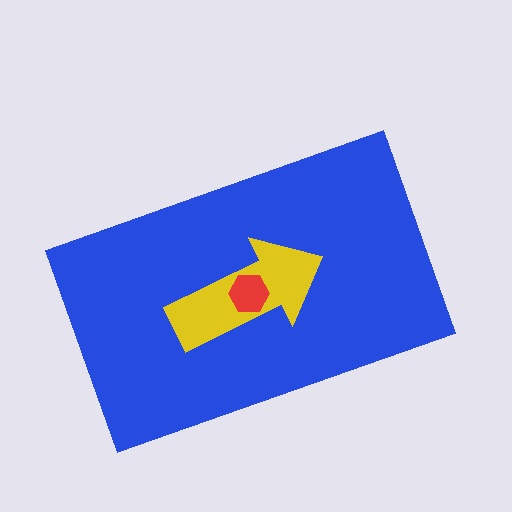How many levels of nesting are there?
3.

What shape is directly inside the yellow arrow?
The red hexagon.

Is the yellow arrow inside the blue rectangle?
Yes.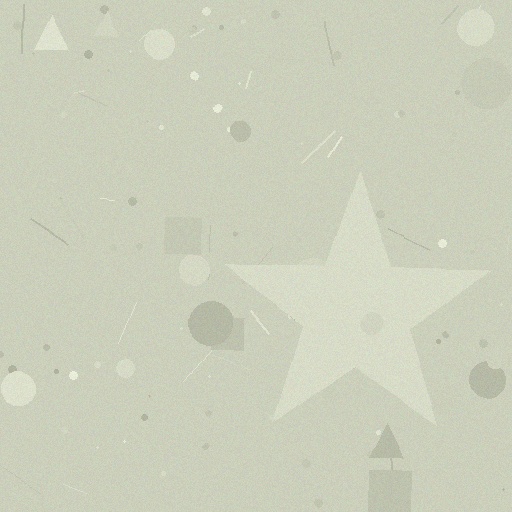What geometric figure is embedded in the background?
A star is embedded in the background.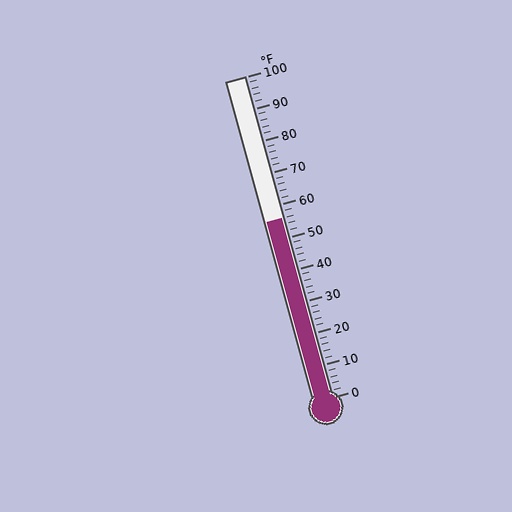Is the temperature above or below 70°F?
The temperature is below 70°F.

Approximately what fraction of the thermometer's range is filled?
The thermometer is filled to approximately 55% of its range.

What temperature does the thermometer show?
The thermometer shows approximately 56°F.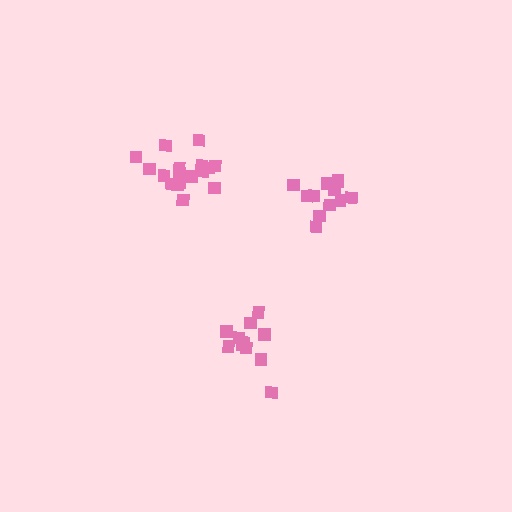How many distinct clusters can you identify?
There are 3 distinct clusters.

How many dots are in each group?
Group 1: 17 dots, Group 2: 12 dots, Group 3: 13 dots (42 total).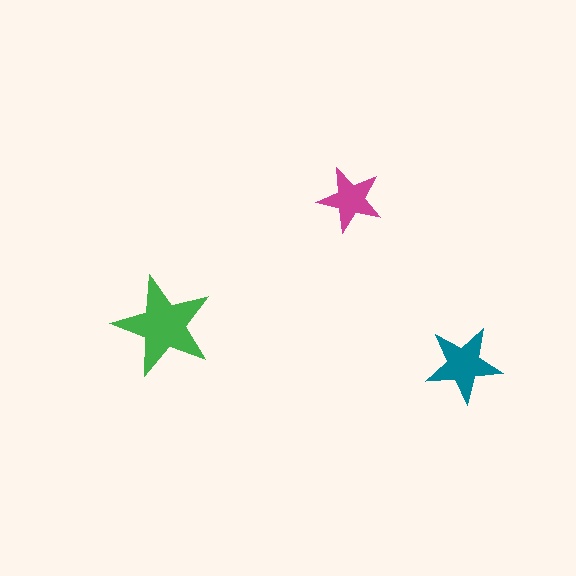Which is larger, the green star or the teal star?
The green one.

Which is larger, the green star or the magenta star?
The green one.